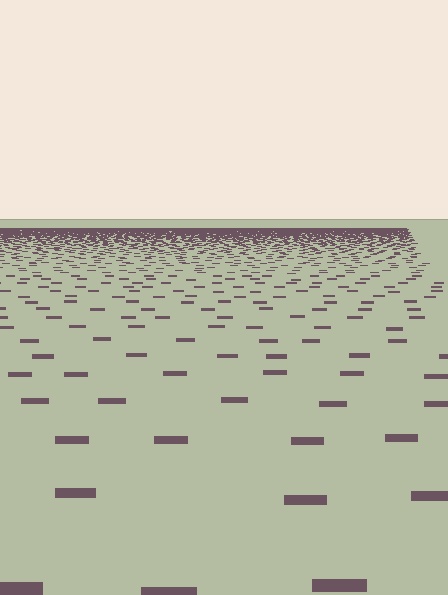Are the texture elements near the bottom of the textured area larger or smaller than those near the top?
Larger. Near the bottom, elements are closer to the viewer and appear at a bigger on-screen size.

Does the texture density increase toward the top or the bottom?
Density increases toward the top.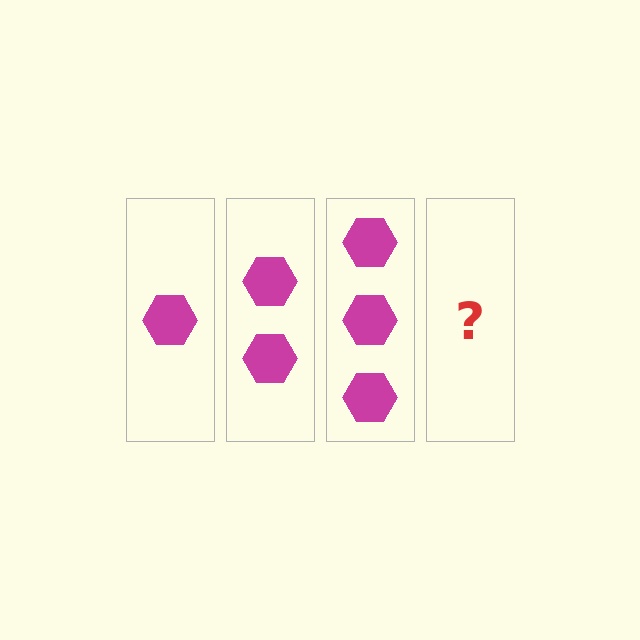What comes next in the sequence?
The next element should be 4 hexagons.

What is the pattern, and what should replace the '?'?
The pattern is that each step adds one more hexagon. The '?' should be 4 hexagons.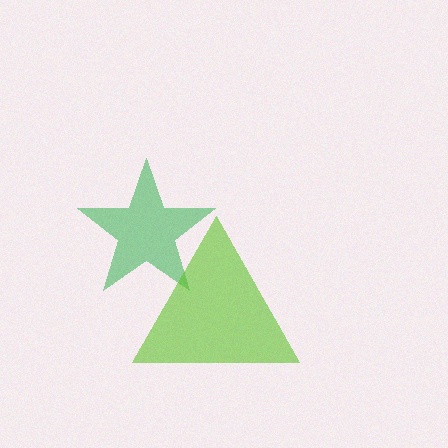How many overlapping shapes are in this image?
There are 2 overlapping shapes in the image.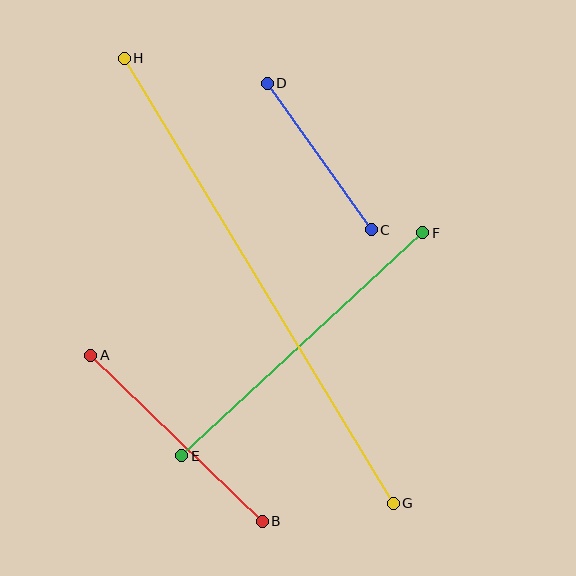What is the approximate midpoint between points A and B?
The midpoint is at approximately (177, 438) pixels.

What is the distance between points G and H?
The distance is approximately 520 pixels.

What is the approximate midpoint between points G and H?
The midpoint is at approximately (259, 281) pixels.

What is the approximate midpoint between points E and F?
The midpoint is at approximately (302, 344) pixels.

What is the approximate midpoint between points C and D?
The midpoint is at approximately (319, 157) pixels.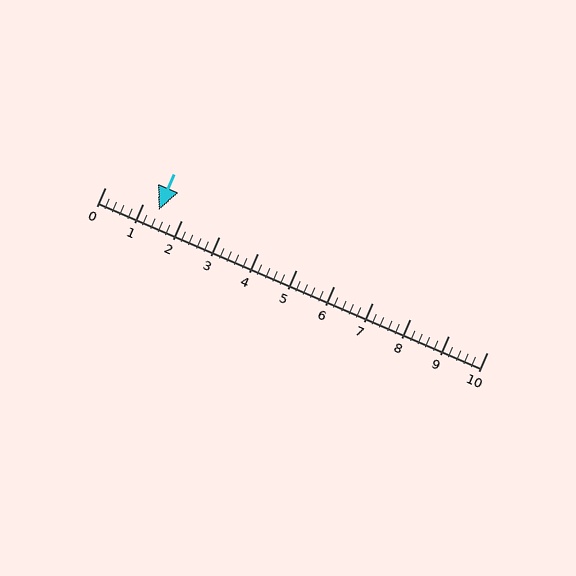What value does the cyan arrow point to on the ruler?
The cyan arrow points to approximately 1.4.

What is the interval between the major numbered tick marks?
The major tick marks are spaced 1 units apart.